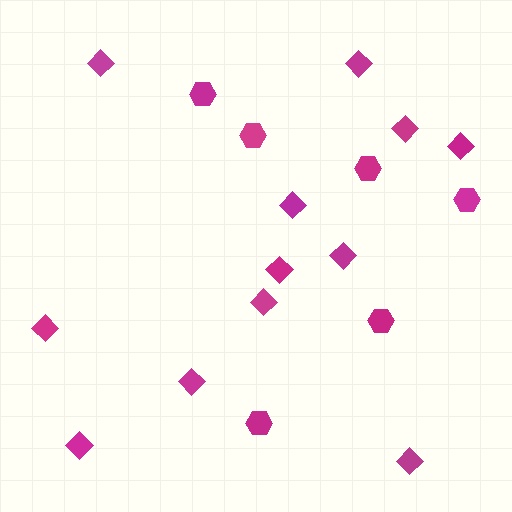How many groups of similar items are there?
There are 2 groups: one group of hexagons (6) and one group of diamonds (12).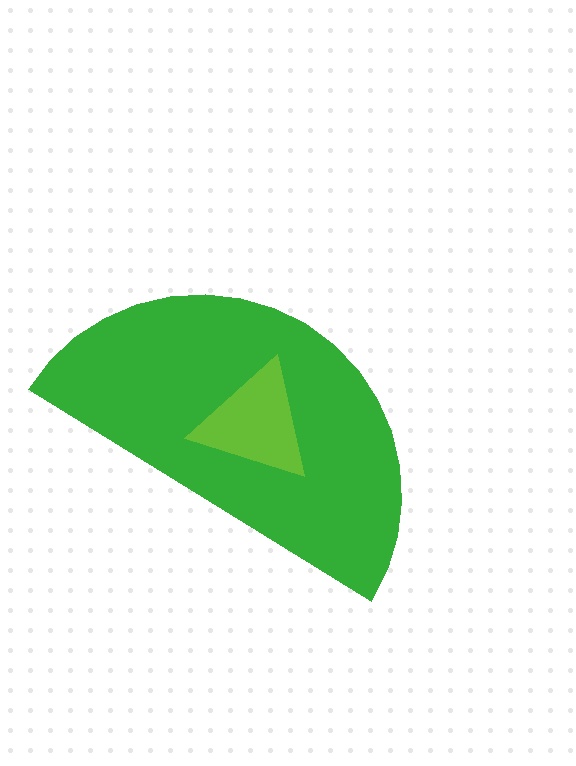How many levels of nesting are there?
2.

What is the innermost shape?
The lime triangle.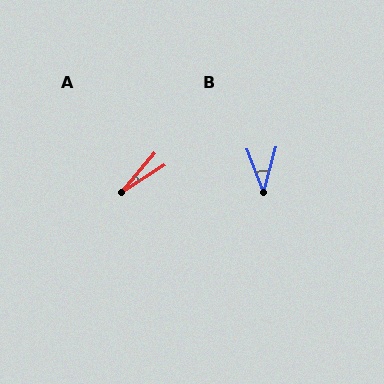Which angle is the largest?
B, at approximately 36 degrees.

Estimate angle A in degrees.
Approximately 18 degrees.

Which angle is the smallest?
A, at approximately 18 degrees.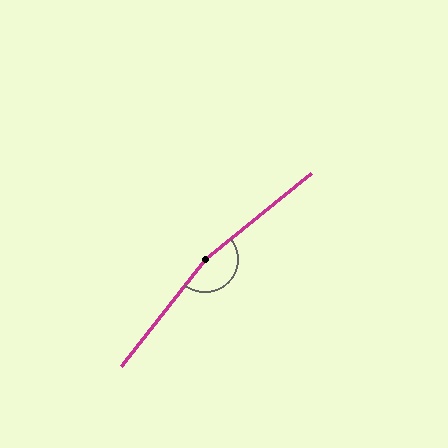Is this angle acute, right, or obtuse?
It is obtuse.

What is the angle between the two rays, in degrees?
Approximately 167 degrees.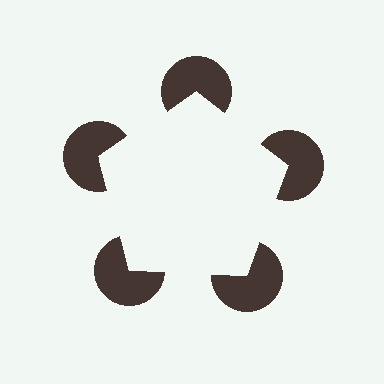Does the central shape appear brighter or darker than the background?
It typically appears slightly brighter than the background, even though no actual brightness change is drawn.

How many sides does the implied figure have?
5 sides.